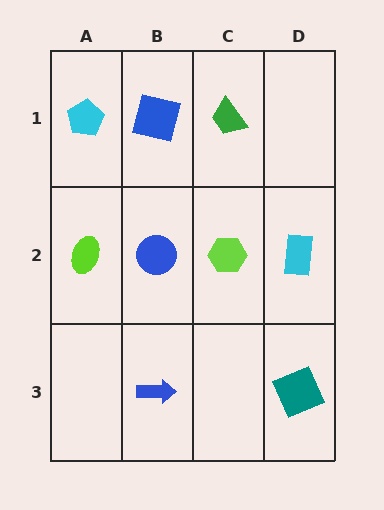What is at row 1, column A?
A cyan pentagon.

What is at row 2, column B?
A blue circle.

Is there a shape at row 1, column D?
No, that cell is empty.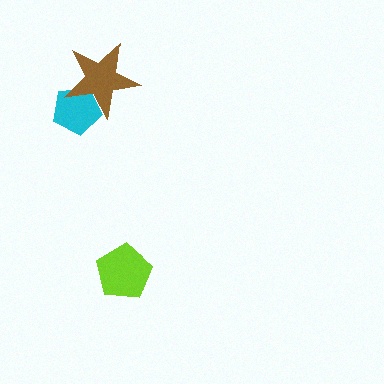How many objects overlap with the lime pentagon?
0 objects overlap with the lime pentagon.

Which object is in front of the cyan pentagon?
The brown star is in front of the cyan pentagon.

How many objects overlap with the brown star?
1 object overlaps with the brown star.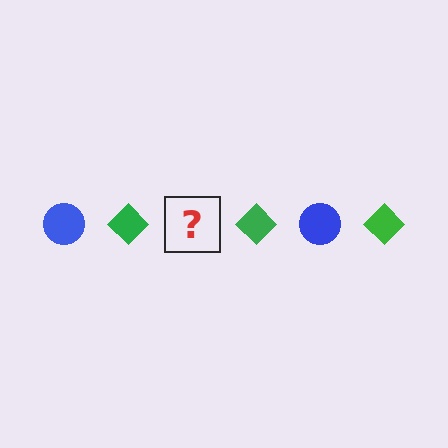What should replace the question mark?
The question mark should be replaced with a blue circle.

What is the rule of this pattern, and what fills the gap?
The rule is that the pattern alternates between blue circle and green diamond. The gap should be filled with a blue circle.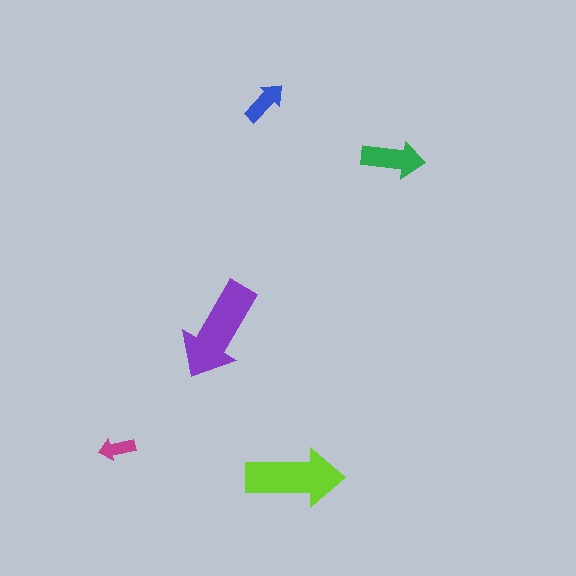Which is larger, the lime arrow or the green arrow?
The lime one.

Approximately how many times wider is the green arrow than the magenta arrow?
About 1.5 times wider.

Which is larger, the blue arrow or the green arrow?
The green one.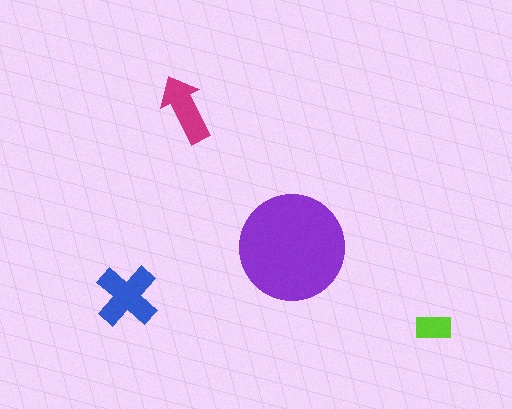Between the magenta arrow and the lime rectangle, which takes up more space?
The magenta arrow.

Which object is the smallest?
The lime rectangle.